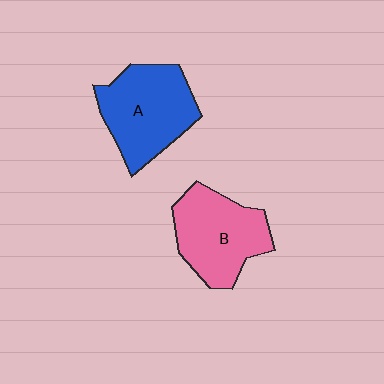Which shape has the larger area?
Shape A (blue).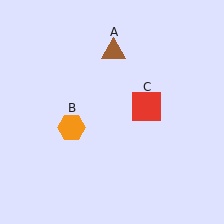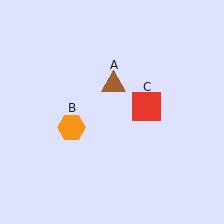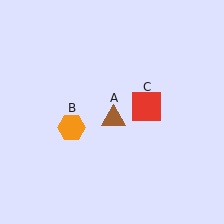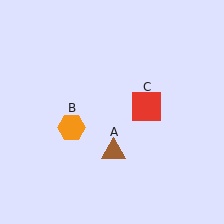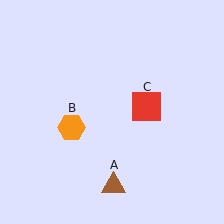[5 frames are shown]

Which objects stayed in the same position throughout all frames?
Orange hexagon (object B) and red square (object C) remained stationary.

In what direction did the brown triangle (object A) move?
The brown triangle (object A) moved down.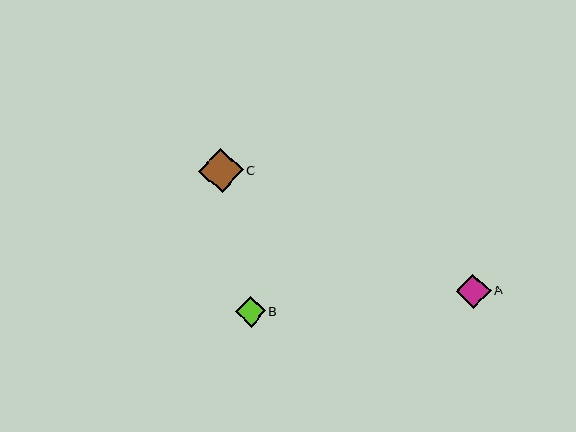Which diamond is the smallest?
Diamond B is the smallest with a size of approximately 30 pixels.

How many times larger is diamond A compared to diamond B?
Diamond A is approximately 1.1 times the size of diamond B.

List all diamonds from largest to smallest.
From largest to smallest: C, A, B.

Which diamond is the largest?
Diamond C is the largest with a size of approximately 44 pixels.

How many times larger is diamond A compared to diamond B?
Diamond A is approximately 1.1 times the size of diamond B.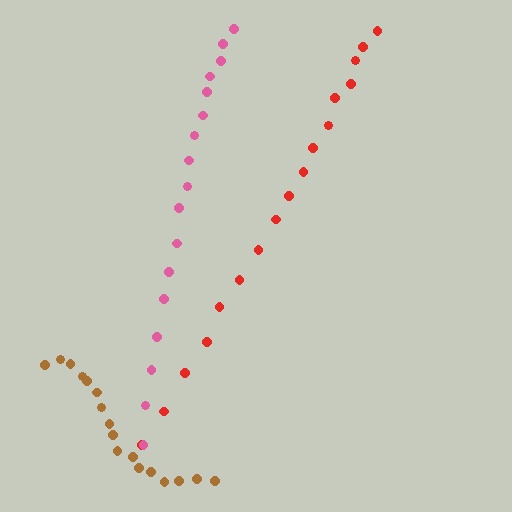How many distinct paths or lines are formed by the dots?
There are 3 distinct paths.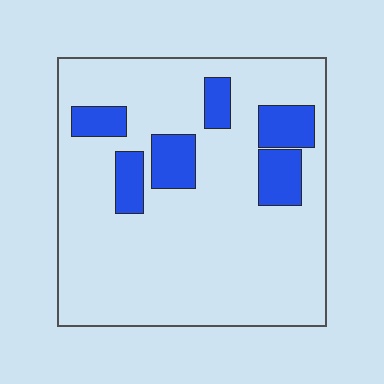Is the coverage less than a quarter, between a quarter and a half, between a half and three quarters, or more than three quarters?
Less than a quarter.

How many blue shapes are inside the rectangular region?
6.